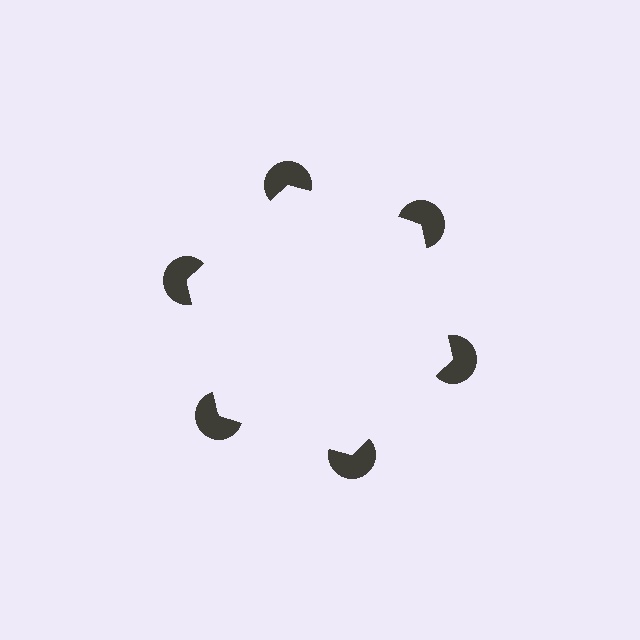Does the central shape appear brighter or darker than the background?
It typically appears slightly brighter than the background, even though no actual brightness change is drawn.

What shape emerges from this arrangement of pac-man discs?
An illusory hexagon — its edges are inferred from the aligned wedge cuts in the pac-man discs, not physically drawn.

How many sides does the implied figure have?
6 sides.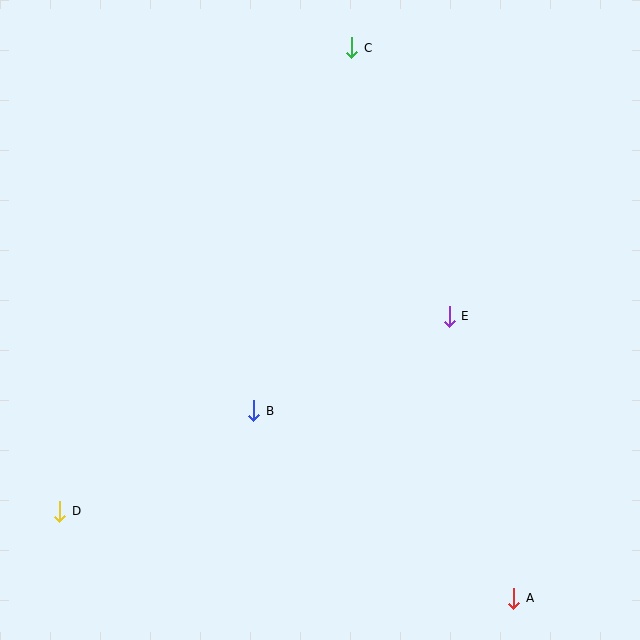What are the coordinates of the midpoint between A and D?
The midpoint between A and D is at (287, 555).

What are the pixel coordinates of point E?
Point E is at (449, 316).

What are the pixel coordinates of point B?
Point B is at (254, 411).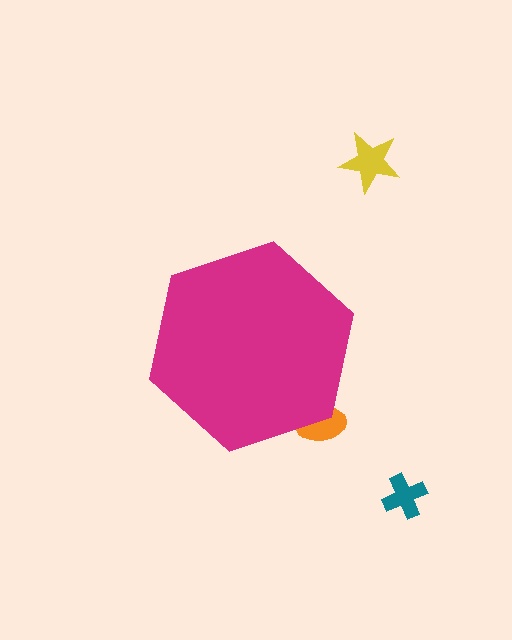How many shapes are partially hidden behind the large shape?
1 shape is partially hidden.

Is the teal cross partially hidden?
No, the teal cross is fully visible.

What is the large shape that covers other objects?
A magenta hexagon.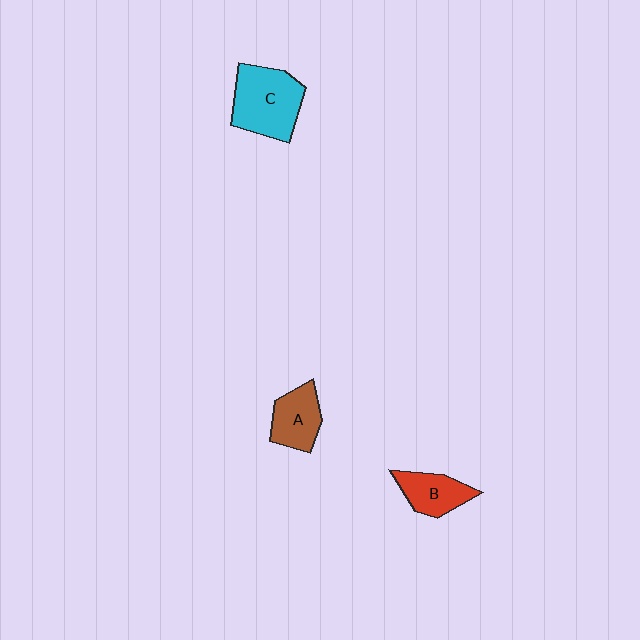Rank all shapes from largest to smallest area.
From largest to smallest: C (cyan), A (brown), B (red).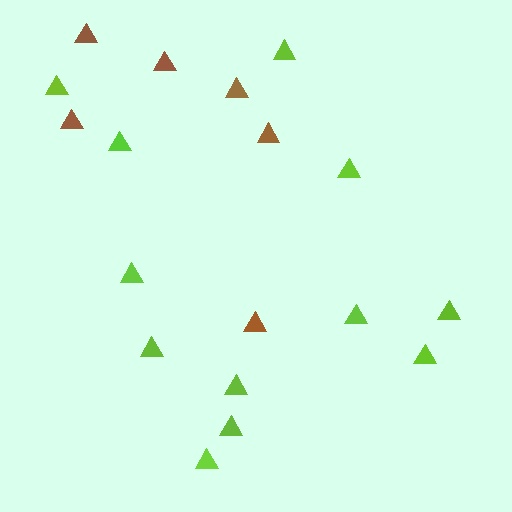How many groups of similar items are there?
There are 2 groups: one group of lime triangles (12) and one group of brown triangles (6).